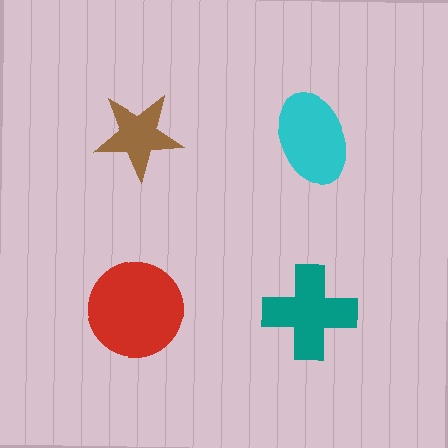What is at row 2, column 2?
A teal cross.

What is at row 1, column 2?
A cyan ellipse.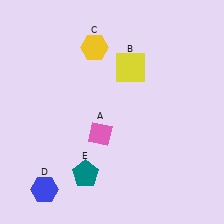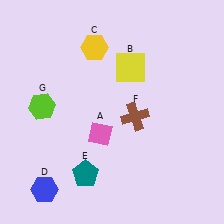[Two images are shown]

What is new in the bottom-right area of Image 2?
A brown cross (F) was added in the bottom-right area of Image 2.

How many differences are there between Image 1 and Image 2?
There are 2 differences between the two images.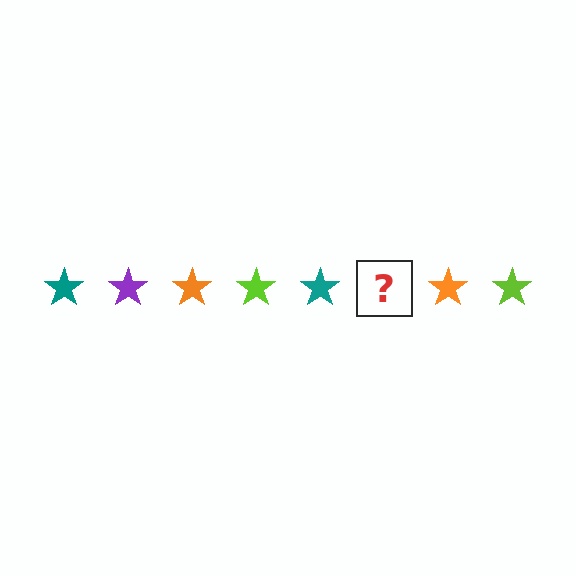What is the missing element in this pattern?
The missing element is a purple star.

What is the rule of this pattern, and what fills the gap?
The rule is that the pattern cycles through teal, purple, orange, lime stars. The gap should be filled with a purple star.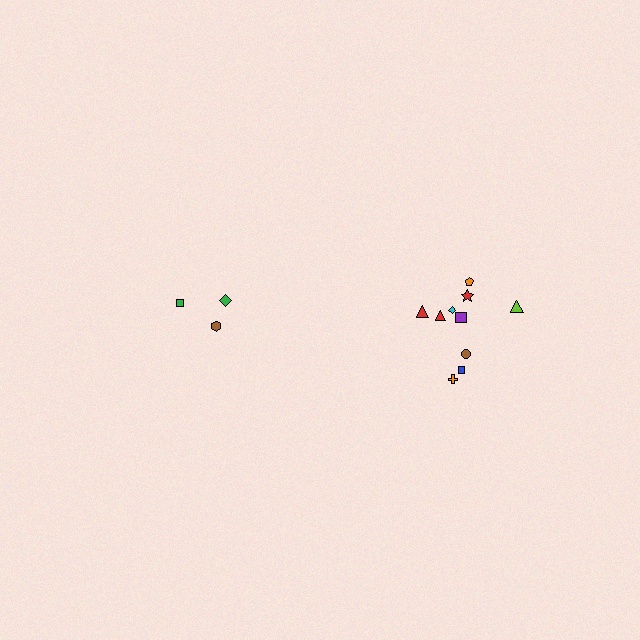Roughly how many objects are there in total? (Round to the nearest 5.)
Roughly 15 objects in total.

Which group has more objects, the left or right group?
The right group.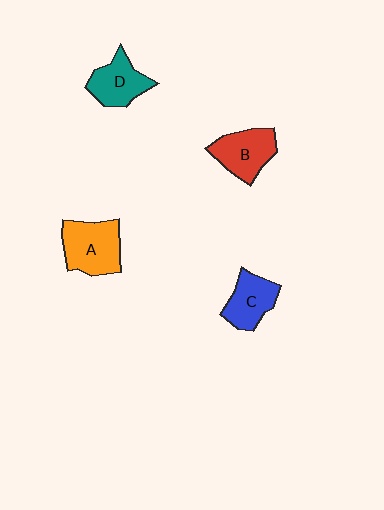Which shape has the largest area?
Shape A (orange).